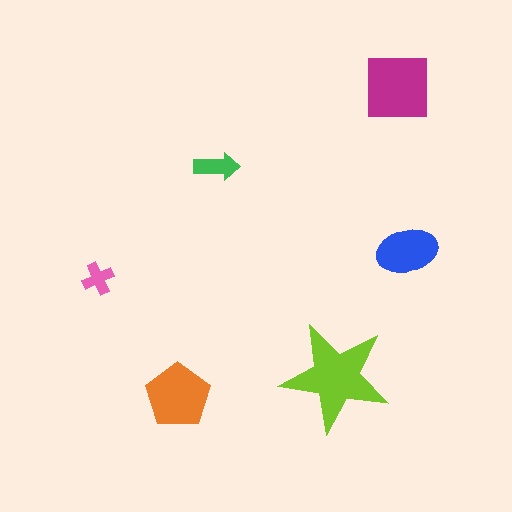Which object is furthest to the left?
The pink cross is leftmost.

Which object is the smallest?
The pink cross.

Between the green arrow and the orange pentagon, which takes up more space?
The orange pentagon.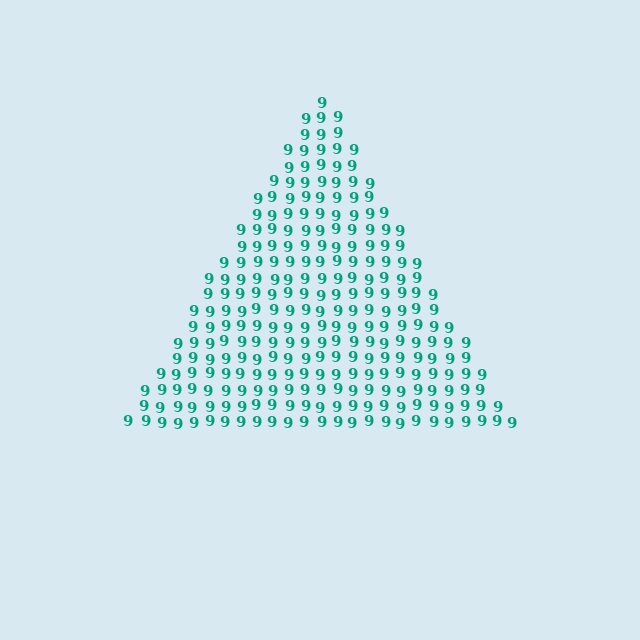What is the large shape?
The large shape is a triangle.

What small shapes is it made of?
It is made of small digit 9's.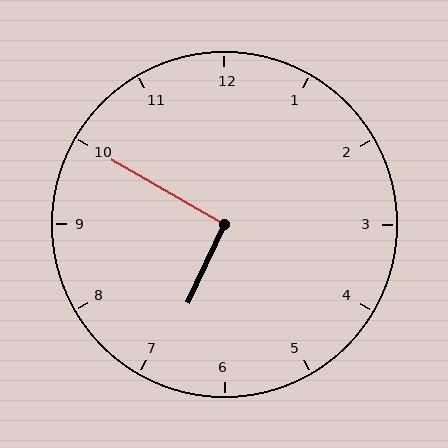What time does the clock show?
6:50.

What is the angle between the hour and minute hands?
Approximately 95 degrees.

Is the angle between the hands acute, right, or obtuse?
It is right.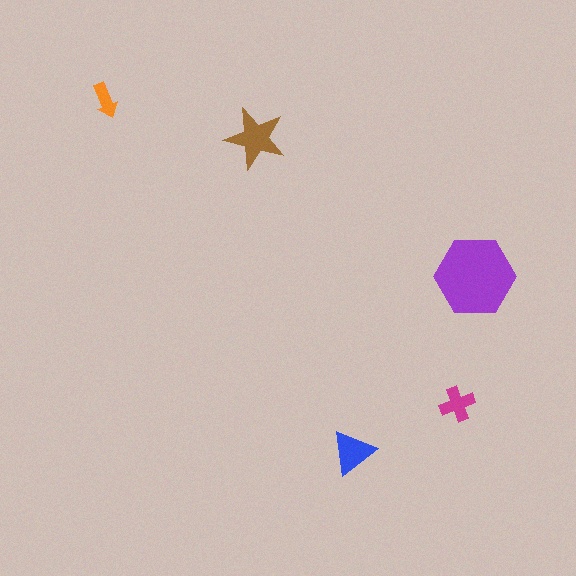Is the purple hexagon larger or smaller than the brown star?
Larger.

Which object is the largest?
The purple hexagon.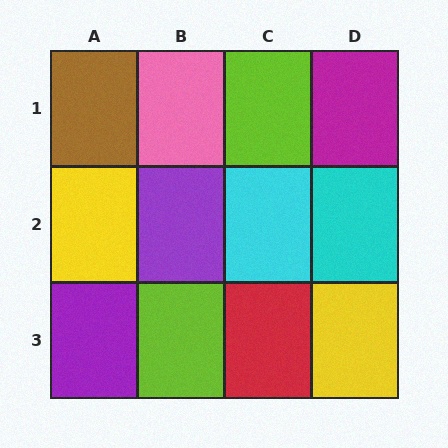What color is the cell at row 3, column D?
Yellow.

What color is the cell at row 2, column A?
Yellow.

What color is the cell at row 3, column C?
Red.